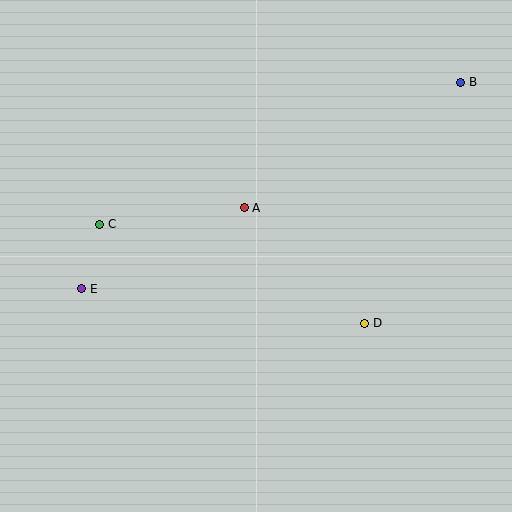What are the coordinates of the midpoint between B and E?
The midpoint between B and E is at (271, 186).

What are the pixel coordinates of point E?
Point E is at (81, 289).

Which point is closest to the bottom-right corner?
Point D is closest to the bottom-right corner.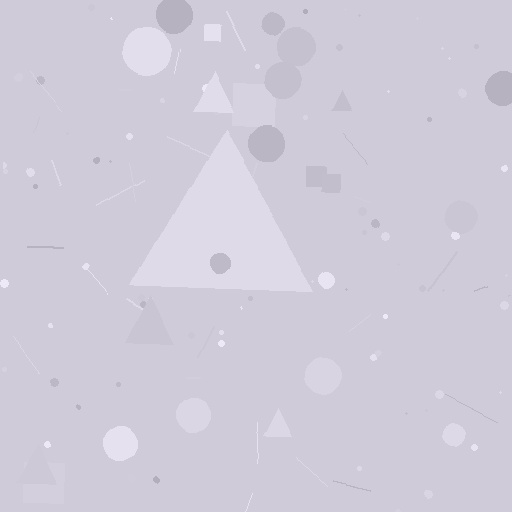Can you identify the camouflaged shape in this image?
The camouflaged shape is a triangle.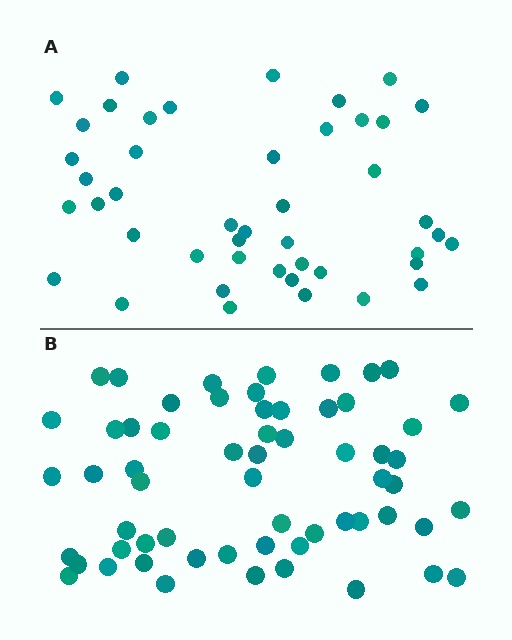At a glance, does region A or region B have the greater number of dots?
Region B (the bottom region) has more dots.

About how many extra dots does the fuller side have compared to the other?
Region B has approximately 15 more dots than region A.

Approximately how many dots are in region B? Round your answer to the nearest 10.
About 60 dots.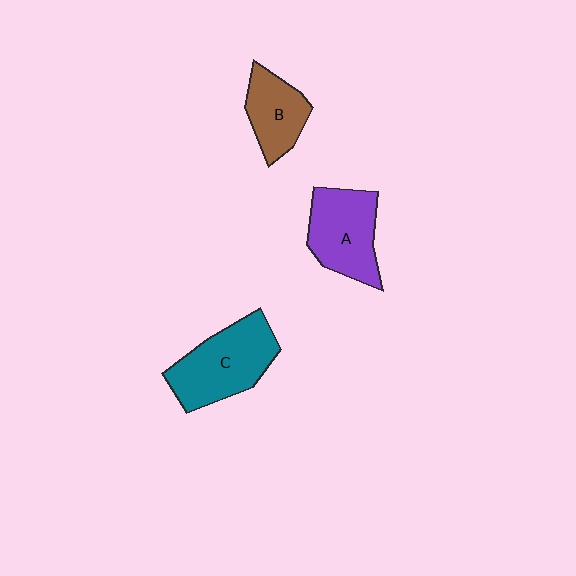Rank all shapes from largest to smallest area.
From largest to smallest: C (teal), A (purple), B (brown).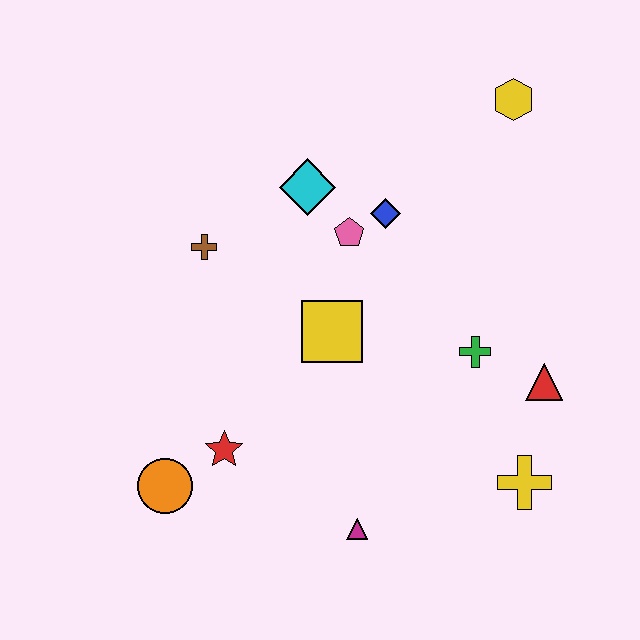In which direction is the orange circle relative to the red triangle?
The orange circle is to the left of the red triangle.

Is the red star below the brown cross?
Yes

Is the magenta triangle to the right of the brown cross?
Yes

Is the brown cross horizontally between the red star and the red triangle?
No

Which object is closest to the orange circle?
The red star is closest to the orange circle.